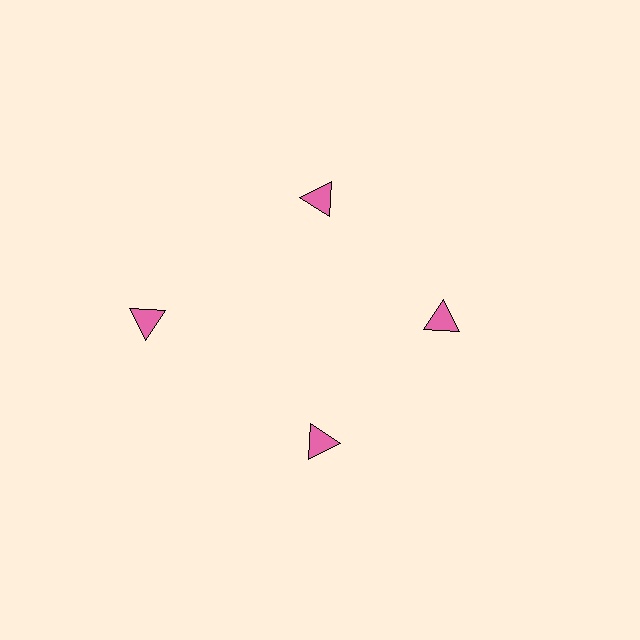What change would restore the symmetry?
The symmetry would be restored by moving it inward, back onto the ring so that all 4 triangles sit at equal angles and equal distance from the center.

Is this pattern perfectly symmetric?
No. The 4 pink triangles are arranged in a ring, but one element near the 9 o'clock position is pushed outward from the center, breaking the 4-fold rotational symmetry.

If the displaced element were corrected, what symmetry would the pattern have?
It would have 4-fold rotational symmetry — the pattern would map onto itself every 90 degrees.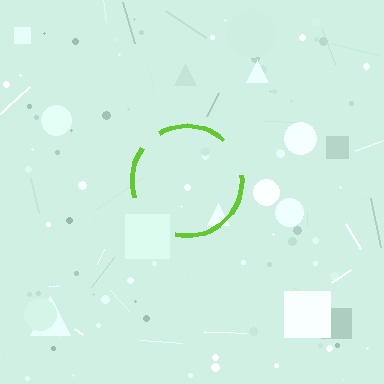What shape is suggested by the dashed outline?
The dashed outline suggests a circle.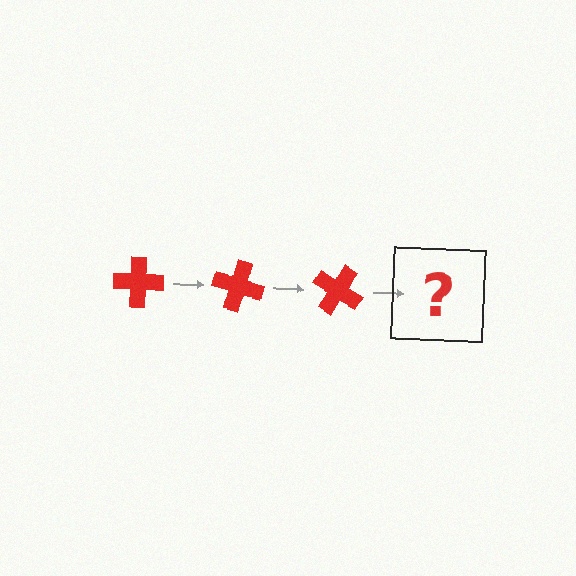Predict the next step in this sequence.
The next step is a red cross rotated 45 degrees.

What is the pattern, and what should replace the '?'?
The pattern is that the cross rotates 15 degrees each step. The '?' should be a red cross rotated 45 degrees.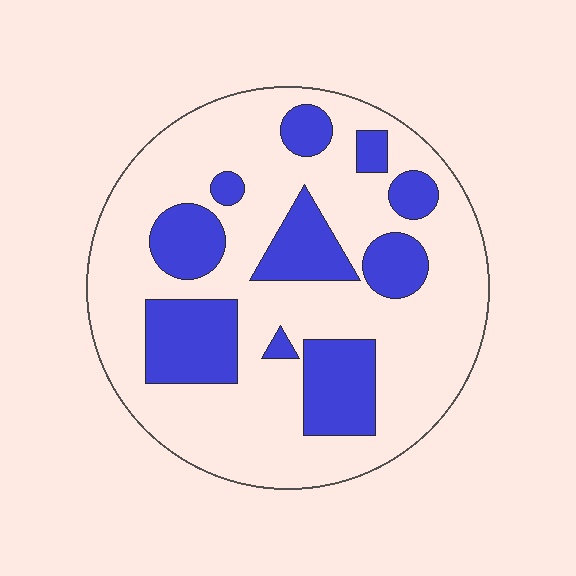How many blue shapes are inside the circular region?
10.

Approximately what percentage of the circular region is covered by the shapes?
Approximately 30%.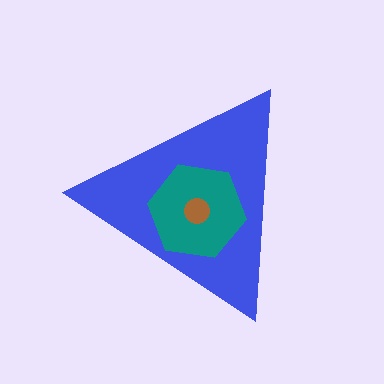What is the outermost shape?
The blue triangle.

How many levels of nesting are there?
3.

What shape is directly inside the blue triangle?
The teal hexagon.